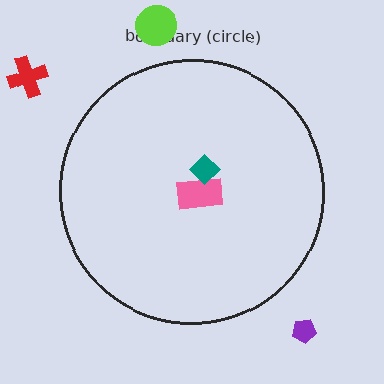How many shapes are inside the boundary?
2 inside, 3 outside.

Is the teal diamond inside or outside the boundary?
Inside.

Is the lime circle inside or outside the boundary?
Outside.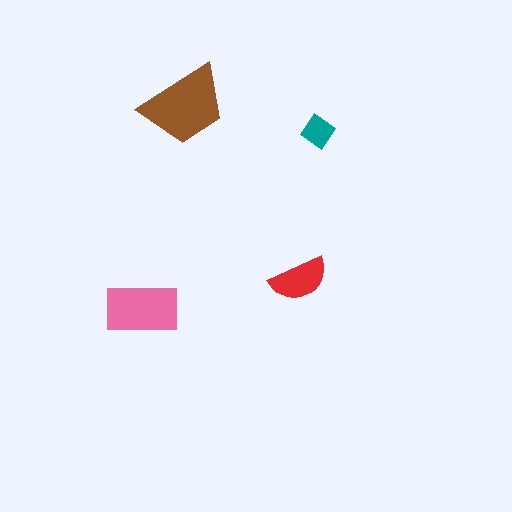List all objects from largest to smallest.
The brown trapezoid, the pink rectangle, the red semicircle, the teal diamond.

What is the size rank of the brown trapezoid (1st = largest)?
1st.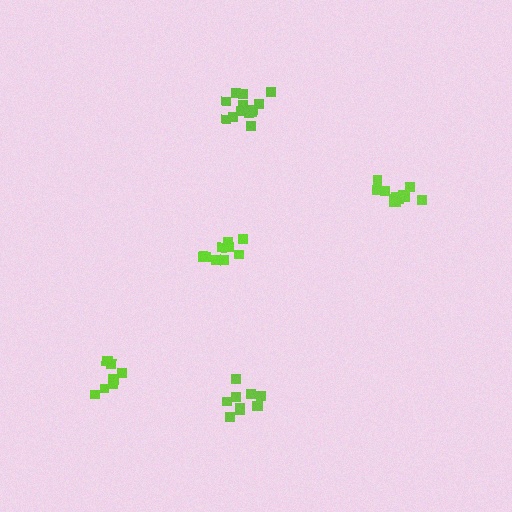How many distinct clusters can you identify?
There are 5 distinct clusters.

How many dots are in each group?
Group 1: 10 dots, Group 2: 12 dots, Group 3: 13 dots, Group 4: 9 dots, Group 5: 10 dots (54 total).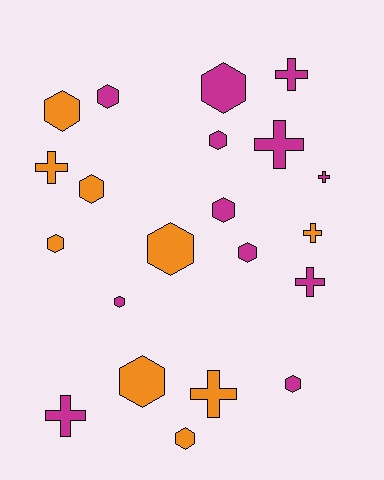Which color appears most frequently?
Magenta, with 12 objects.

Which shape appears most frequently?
Hexagon, with 13 objects.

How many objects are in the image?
There are 21 objects.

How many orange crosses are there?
There are 3 orange crosses.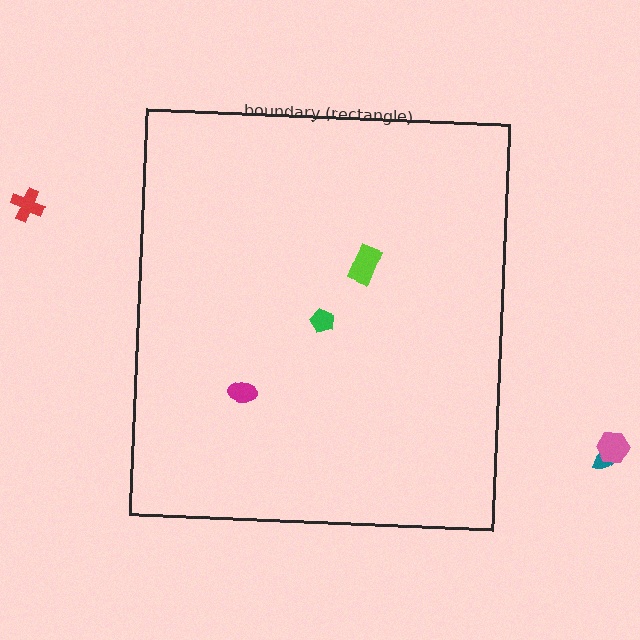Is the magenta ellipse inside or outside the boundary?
Inside.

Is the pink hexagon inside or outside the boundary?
Outside.